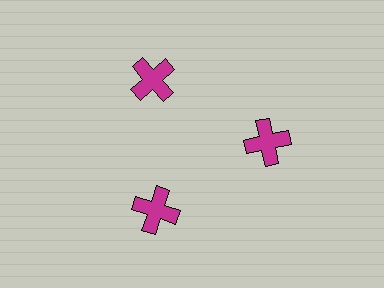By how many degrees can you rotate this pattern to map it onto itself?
The pattern maps onto itself every 120 degrees of rotation.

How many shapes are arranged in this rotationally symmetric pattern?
There are 3 shapes, arranged in 3 groups of 1.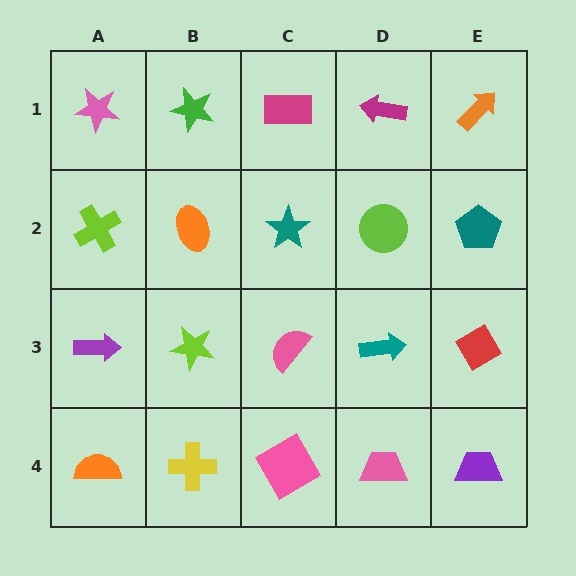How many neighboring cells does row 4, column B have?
3.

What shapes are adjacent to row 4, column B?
A lime star (row 3, column B), an orange semicircle (row 4, column A), a pink diamond (row 4, column C).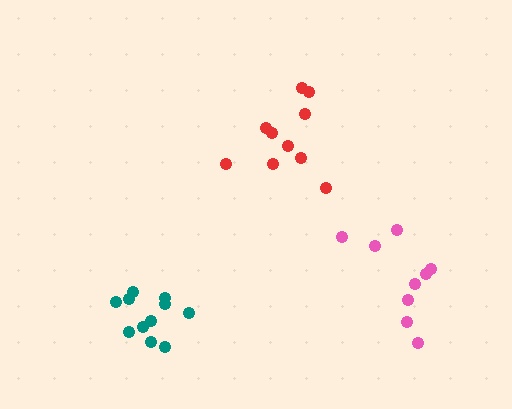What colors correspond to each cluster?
The clusters are colored: red, pink, teal.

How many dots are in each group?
Group 1: 10 dots, Group 2: 9 dots, Group 3: 11 dots (30 total).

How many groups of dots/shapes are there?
There are 3 groups.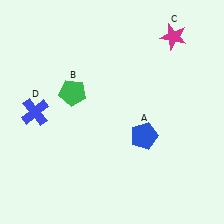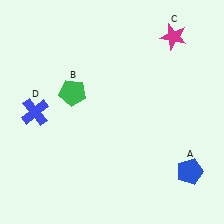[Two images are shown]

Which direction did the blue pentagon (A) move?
The blue pentagon (A) moved right.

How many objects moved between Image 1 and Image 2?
1 object moved between the two images.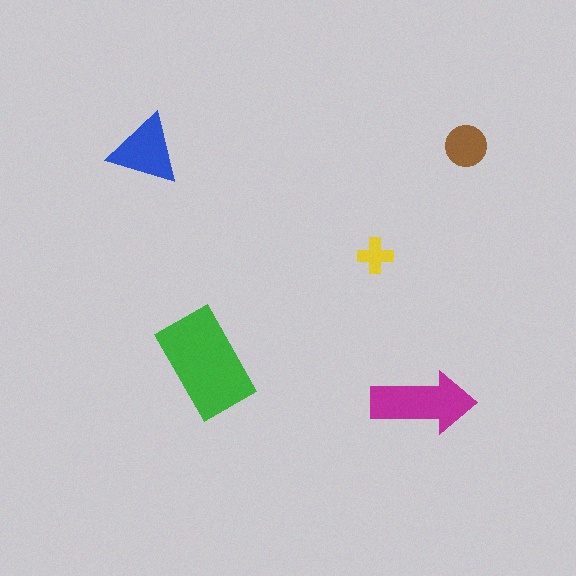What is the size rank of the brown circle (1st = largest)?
4th.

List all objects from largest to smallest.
The green rectangle, the magenta arrow, the blue triangle, the brown circle, the yellow cross.